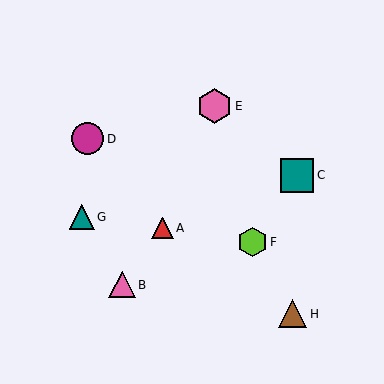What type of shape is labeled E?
Shape E is a pink hexagon.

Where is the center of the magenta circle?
The center of the magenta circle is at (88, 139).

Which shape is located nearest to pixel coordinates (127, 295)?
The pink triangle (labeled B) at (122, 285) is nearest to that location.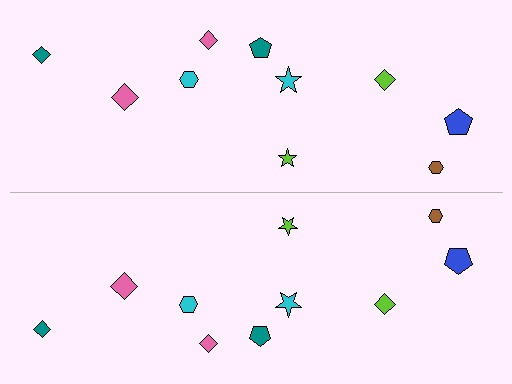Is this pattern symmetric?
Yes, this pattern has bilateral (reflection) symmetry.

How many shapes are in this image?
There are 20 shapes in this image.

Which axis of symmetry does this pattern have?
The pattern has a horizontal axis of symmetry running through the center of the image.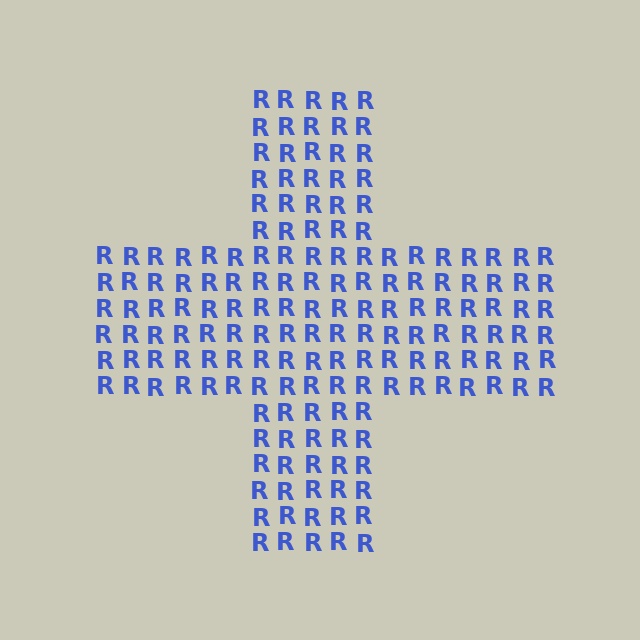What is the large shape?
The large shape is a cross.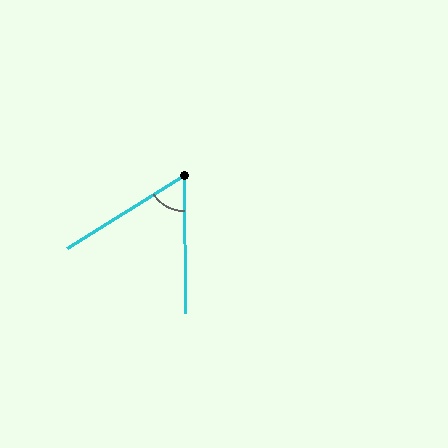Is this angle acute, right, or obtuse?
It is acute.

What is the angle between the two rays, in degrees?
Approximately 58 degrees.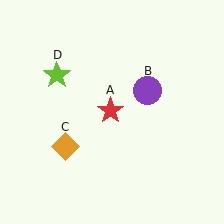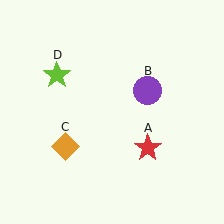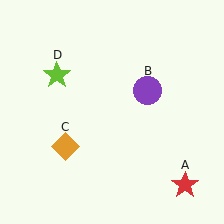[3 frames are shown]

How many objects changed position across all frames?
1 object changed position: red star (object A).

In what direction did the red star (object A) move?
The red star (object A) moved down and to the right.